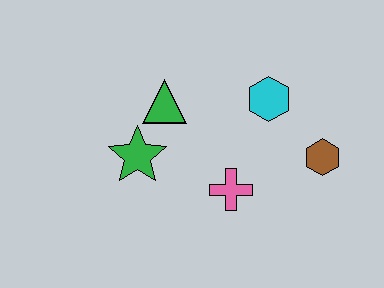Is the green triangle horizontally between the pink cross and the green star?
Yes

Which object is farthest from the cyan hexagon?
The green star is farthest from the cyan hexagon.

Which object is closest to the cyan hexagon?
The brown hexagon is closest to the cyan hexagon.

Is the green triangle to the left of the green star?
No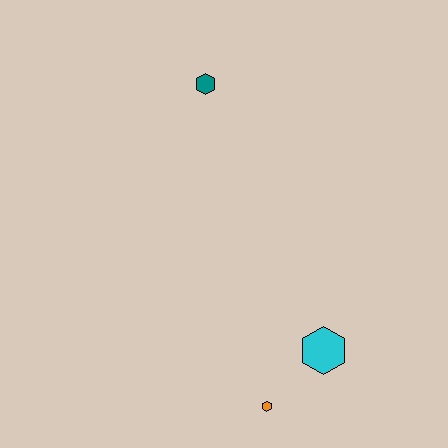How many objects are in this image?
There are 3 objects.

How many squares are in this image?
There are no squares.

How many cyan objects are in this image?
There is 1 cyan object.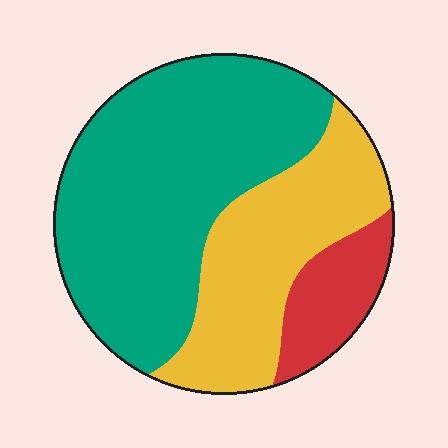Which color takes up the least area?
Red, at roughly 10%.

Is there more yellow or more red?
Yellow.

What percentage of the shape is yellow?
Yellow takes up about one third (1/3) of the shape.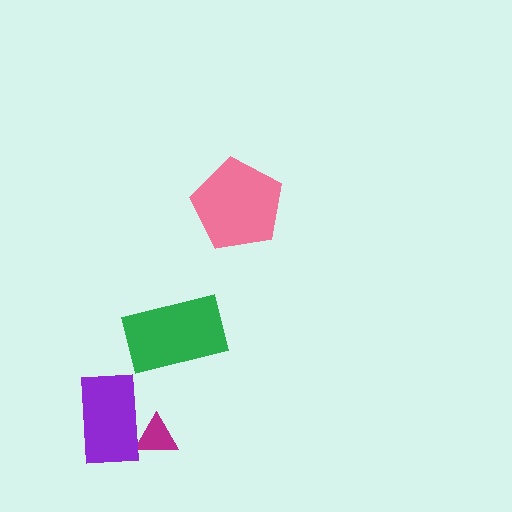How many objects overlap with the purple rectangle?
1 object overlaps with the purple rectangle.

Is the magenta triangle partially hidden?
Yes, it is partially covered by another shape.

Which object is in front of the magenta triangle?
The purple rectangle is in front of the magenta triangle.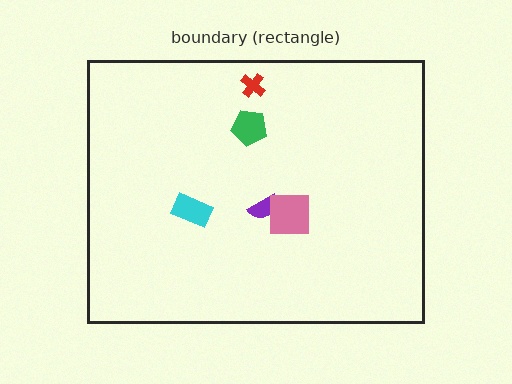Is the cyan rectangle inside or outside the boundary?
Inside.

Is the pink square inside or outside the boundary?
Inside.